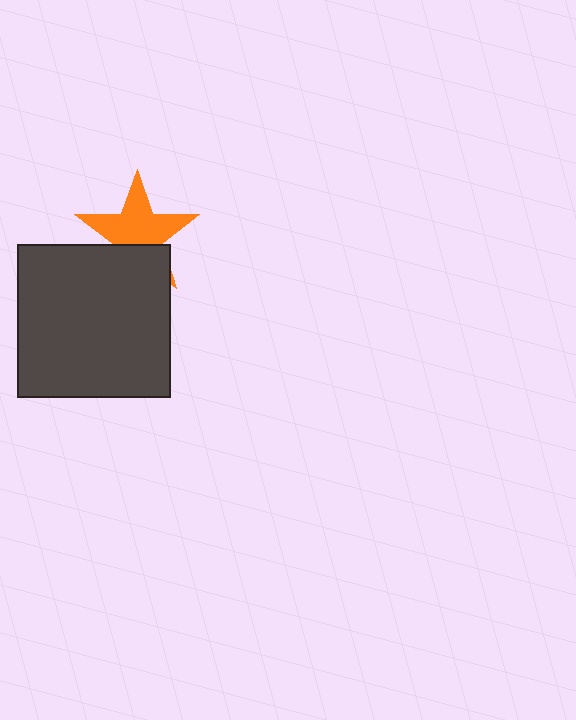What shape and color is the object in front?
The object in front is a dark gray square.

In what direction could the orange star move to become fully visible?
The orange star could move up. That would shift it out from behind the dark gray square entirely.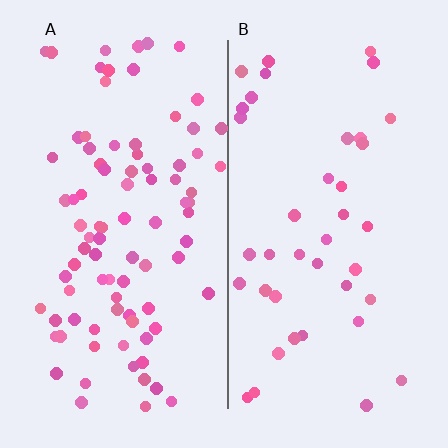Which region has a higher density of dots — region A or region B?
A (the left).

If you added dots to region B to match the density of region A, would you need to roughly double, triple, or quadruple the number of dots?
Approximately double.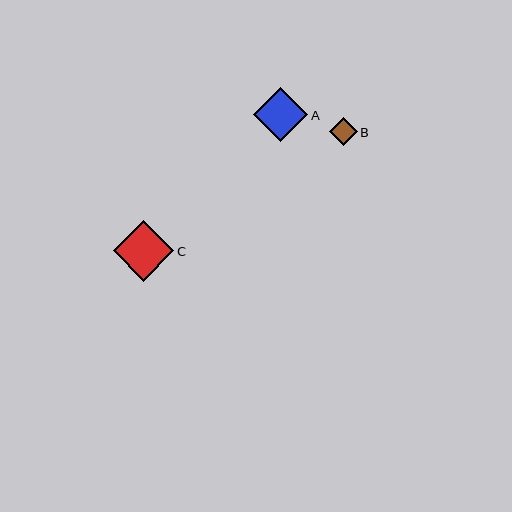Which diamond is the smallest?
Diamond B is the smallest with a size of approximately 28 pixels.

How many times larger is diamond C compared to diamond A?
Diamond C is approximately 1.1 times the size of diamond A.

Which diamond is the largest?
Diamond C is the largest with a size of approximately 61 pixels.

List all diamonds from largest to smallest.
From largest to smallest: C, A, B.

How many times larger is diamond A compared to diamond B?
Diamond A is approximately 1.9 times the size of diamond B.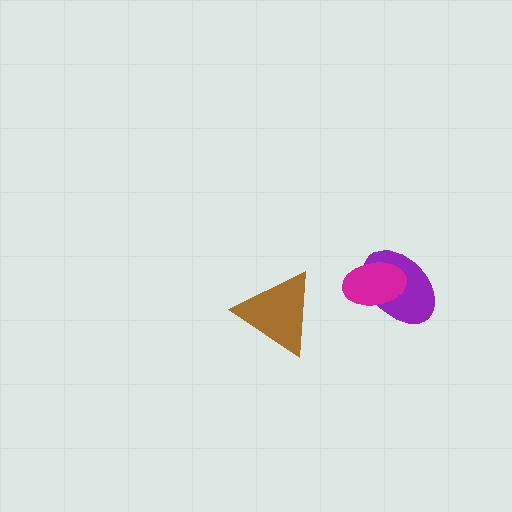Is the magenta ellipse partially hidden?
No, no other shape covers it.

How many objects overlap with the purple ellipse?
1 object overlaps with the purple ellipse.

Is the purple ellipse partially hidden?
Yes, it is partially covered by another shape.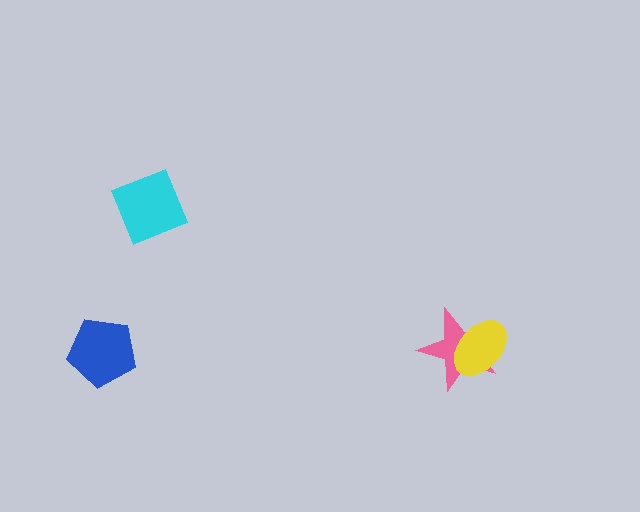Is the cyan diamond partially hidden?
No, no other shape covers it.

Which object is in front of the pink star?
The yellow ellipse is in front of the pink star.